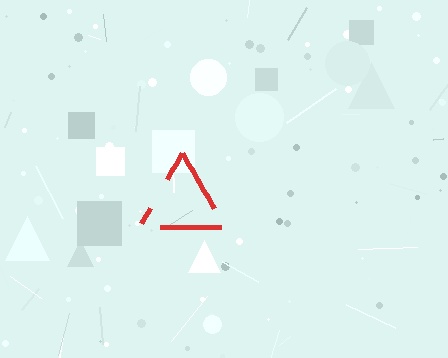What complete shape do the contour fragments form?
The contour fragments form a triangle.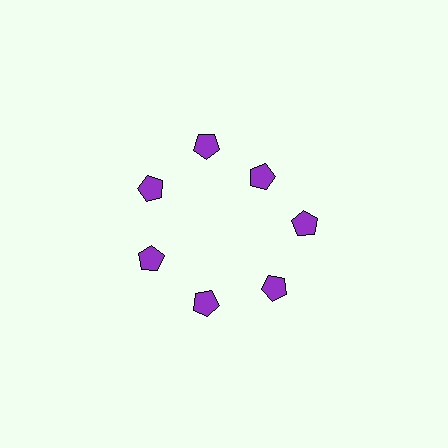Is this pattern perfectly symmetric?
No. The 7 purple pentagons are arranged in a ring, but one element near the 1 o'clock position is pulled inward toward the center, breaking the 7-fold rotational symmetry.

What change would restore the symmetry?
The symmetry would be restored by moving it outward, back onto the ring so that all 7 pentagons sit at equal angles and equal distance from the center.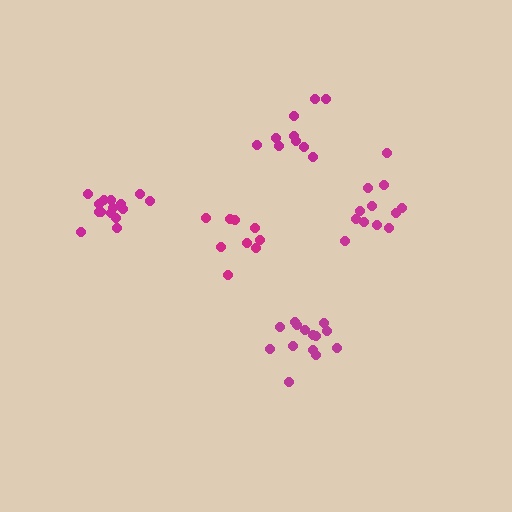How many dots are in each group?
Group 1: 14 dots, Group 2: 9 dots, Group 3: 12 dots, Group 4: 10 dots, Group 5: 15 dots (60 total).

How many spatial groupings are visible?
There are 5 spatial groupings.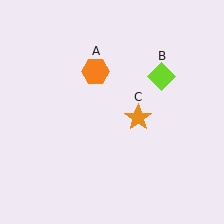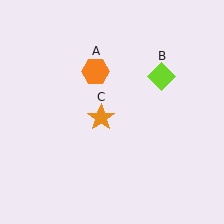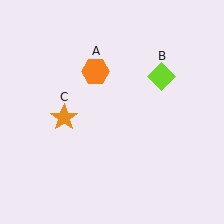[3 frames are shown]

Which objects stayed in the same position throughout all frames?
Orange hexagon (object A) and lime diamond (object B) remained stationary.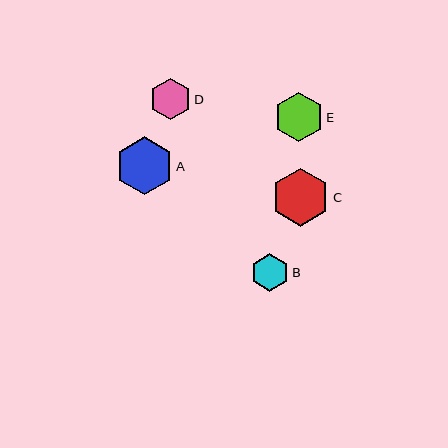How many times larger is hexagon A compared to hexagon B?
Hexagon A is approximately 1.6 times the size of hexagon B.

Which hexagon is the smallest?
Hexagon B is the smallest with a size of approximately 37 pixels.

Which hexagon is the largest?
Hexagon C is the largest with a size of approximately 58 pixels.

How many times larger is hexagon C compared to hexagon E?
Hexagon C is approximately 1.2 times the size of hexagon E.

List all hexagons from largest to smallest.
From largest to smallest: C, A, E, D, B.